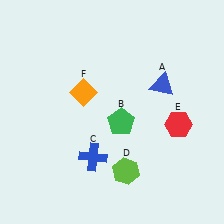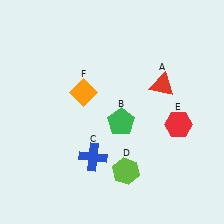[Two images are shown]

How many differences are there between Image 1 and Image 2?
There is 1 difference between the two images.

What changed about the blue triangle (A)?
In Image 1, A is blue. In Image 2, it changed to red.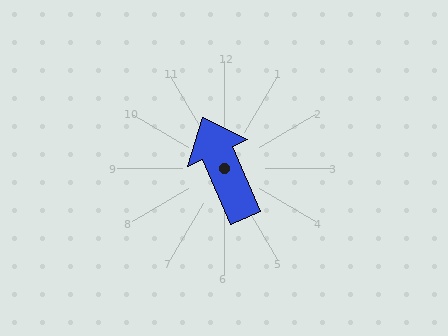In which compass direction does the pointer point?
Northwest.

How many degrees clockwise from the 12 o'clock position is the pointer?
Approximately 336 degrees.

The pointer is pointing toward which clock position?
Roughly 11 o'clock.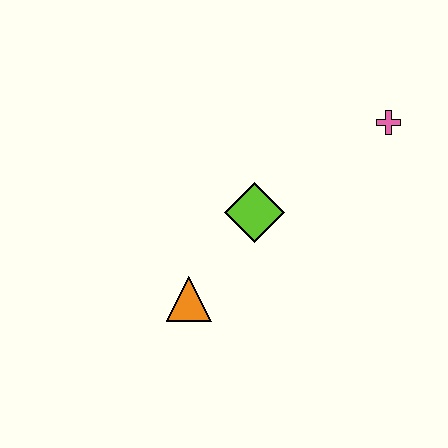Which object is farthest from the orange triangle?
The pink cross is farthest from the orange triangle.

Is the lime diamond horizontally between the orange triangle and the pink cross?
Yes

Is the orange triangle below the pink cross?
Yes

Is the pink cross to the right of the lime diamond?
Yes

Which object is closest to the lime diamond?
The orange triangle is closest to the lime diamond.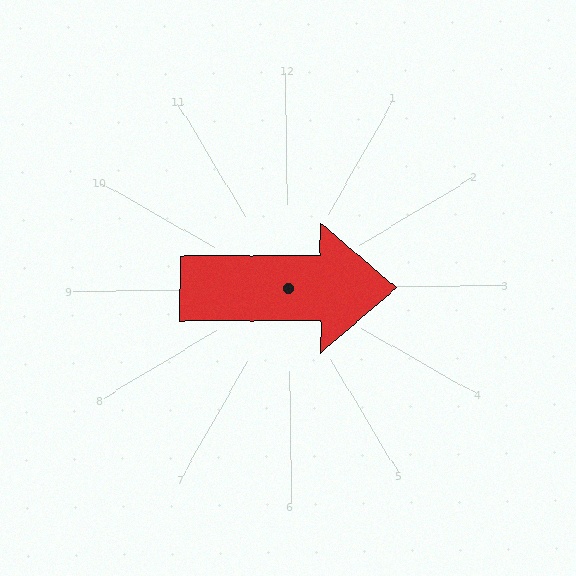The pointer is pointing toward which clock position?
Roughly 3 o'clock.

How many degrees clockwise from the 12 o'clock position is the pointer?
Approximately 91 degrees.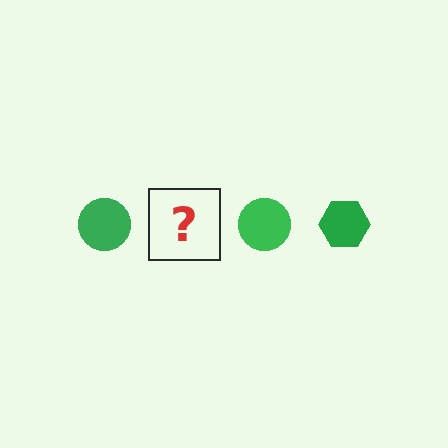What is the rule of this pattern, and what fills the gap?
The rule is that the pattern cycles through circle, hexagon shapes in green. The gap should be filled with a green hexagon.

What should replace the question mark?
The question mark should be replaced with a green hexagon.